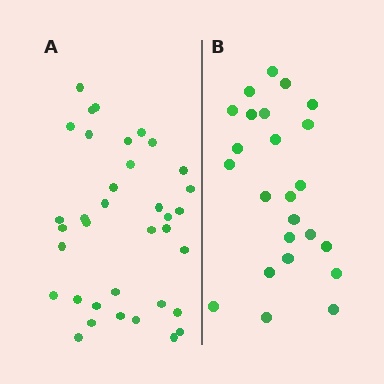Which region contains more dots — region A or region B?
Region A (the left region) has more dots.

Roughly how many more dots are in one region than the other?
Region A has roughly 12 or so more dots than region B.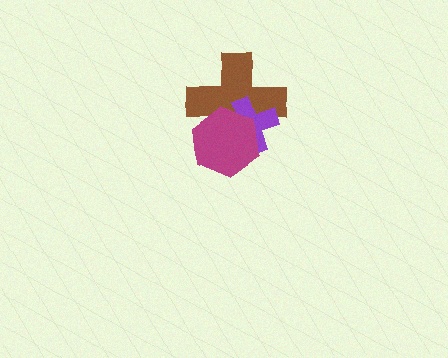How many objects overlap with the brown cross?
2 objects overlap with the brown cross.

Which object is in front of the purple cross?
The magenta hexagon is in front of the purple cross.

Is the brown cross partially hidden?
Yes, it is partially covered by another shape.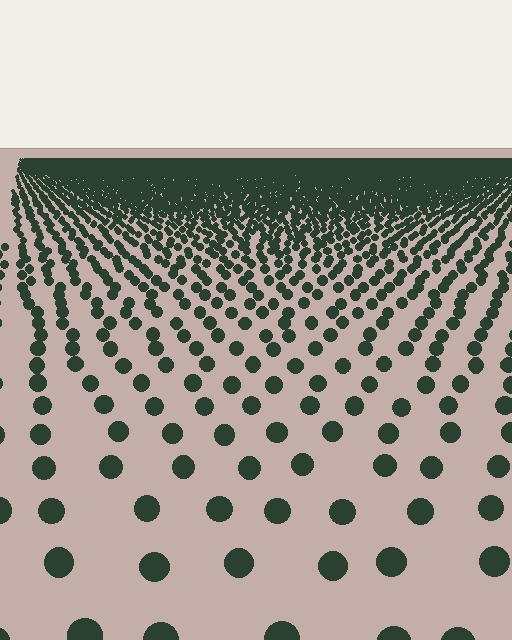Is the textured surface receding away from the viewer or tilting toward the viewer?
The surface is receding away from the viewer. Texture elements get smaller and denser toward the top.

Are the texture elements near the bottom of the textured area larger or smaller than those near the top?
Larger. Near the bottom, elements are closer to the viewer and appear at a bigger on-screen size.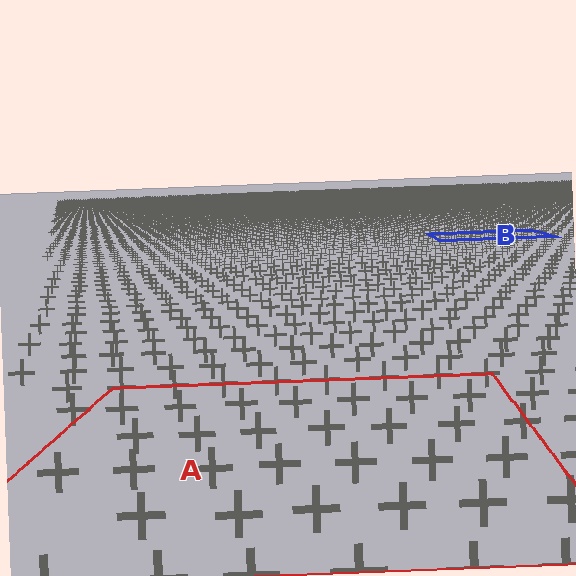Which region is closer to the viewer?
Region A is closer. The texture elements there are larger and more spread out.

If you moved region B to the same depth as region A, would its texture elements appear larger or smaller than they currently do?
They would appear larger. At a closer depth, the same texture elements are projected at a bigger on-screen size.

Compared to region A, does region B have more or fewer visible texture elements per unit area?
Region B has more texture elements per unit area — they are packed more densely because it is farther away.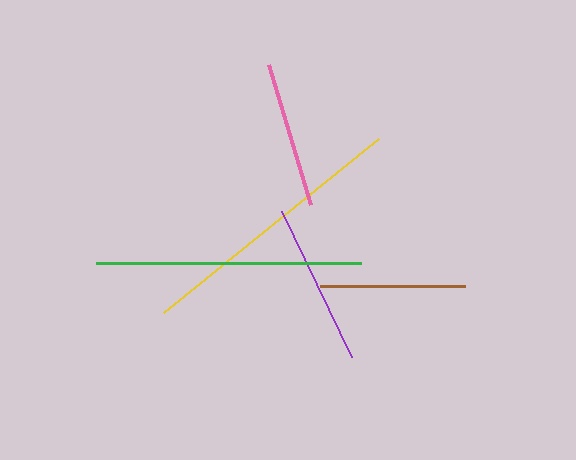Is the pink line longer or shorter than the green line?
The green line is longer than the pink line.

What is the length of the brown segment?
The brown segment is approximately 145 pixels long.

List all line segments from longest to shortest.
From longest to shortest: yellow, green, purple, pink, brown.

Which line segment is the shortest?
The brown line is the shortest at approximately 145 pixels.